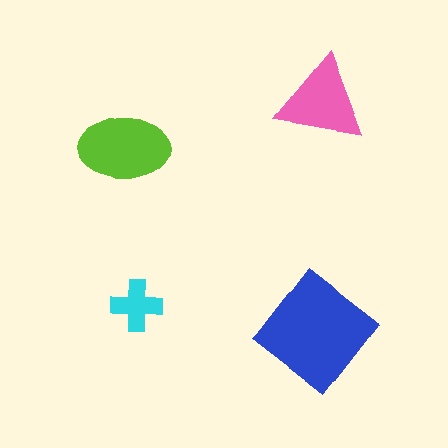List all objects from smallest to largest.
The cyan cross, the pink triangle, the lime ellipse, the blue diamond.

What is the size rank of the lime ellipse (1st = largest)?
2nd.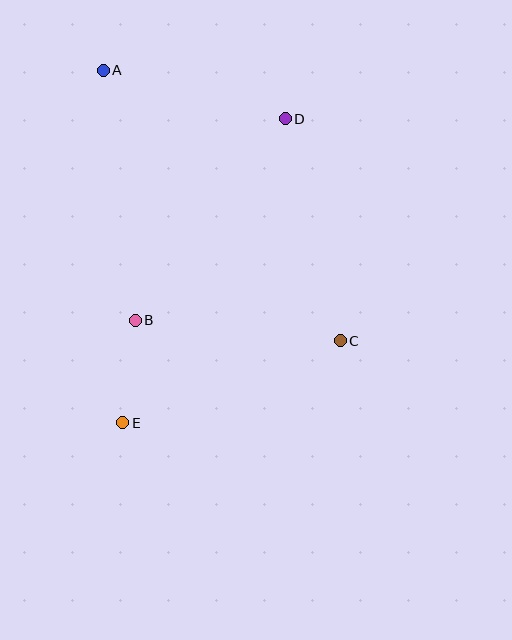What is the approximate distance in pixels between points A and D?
The distance between A and D is approximately 188 pixels.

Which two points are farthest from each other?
Points A and C are farthest from each other.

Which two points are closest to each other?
Points B and E are closest to each other.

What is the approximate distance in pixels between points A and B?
The distance between A and B is approximately 252 pixels.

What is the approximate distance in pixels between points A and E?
The distance between A and E is approximately 353 pixels.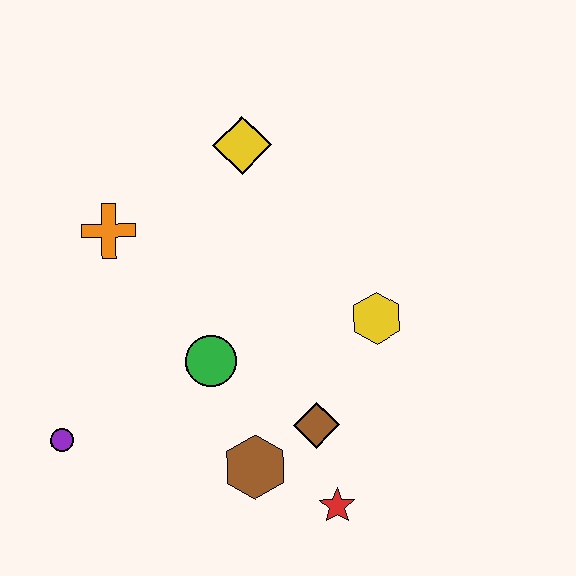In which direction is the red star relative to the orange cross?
The red star is below the orange cross.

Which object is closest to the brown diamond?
The brown hexagon is closest to the brown diamond.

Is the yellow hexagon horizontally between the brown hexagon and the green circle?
No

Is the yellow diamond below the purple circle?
No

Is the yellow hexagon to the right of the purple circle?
Yes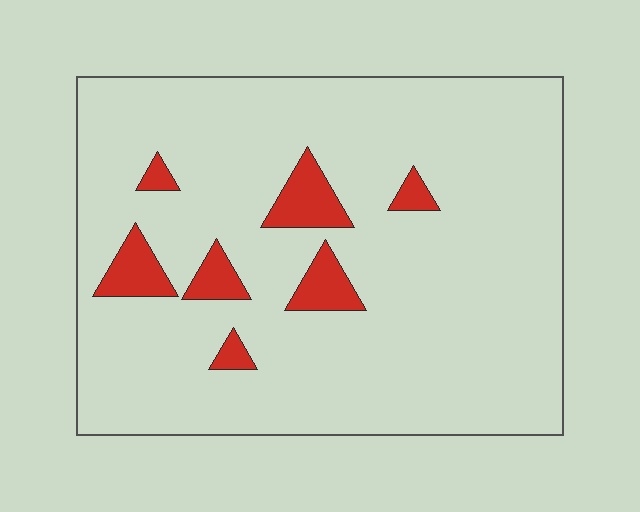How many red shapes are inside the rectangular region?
7.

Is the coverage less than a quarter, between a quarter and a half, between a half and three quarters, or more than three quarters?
Less than a quarter.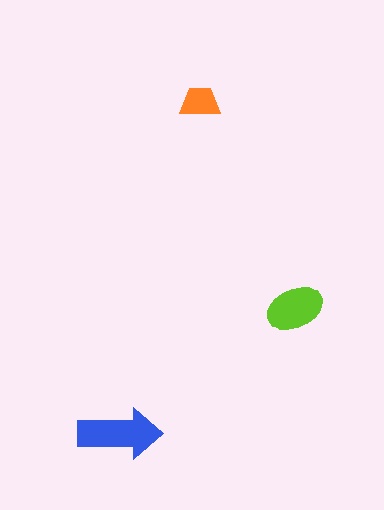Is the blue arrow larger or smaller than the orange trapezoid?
Larger.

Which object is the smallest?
The orange trapezoid.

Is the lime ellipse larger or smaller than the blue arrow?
Smaller.